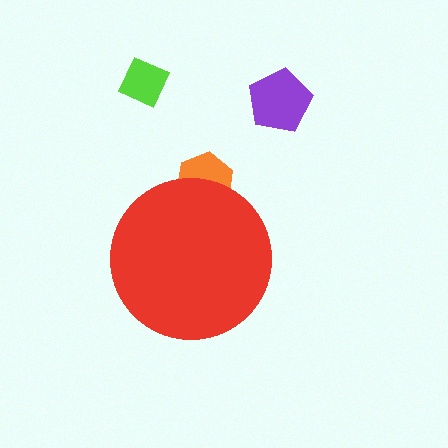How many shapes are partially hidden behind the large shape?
1 shape is partially hidden.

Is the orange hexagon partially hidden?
Yes, the orange hexagon is partially hidden behind the red circle.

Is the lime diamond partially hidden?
No, the lime diamond is fully visible.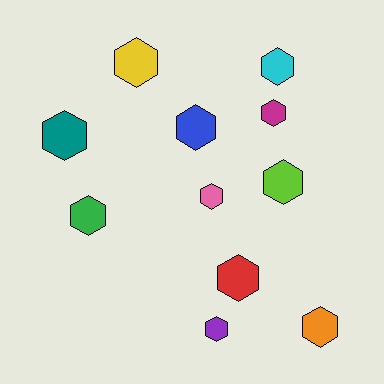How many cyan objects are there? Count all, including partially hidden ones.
There is 1 cyan object.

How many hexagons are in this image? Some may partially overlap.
There are 11 hexagons.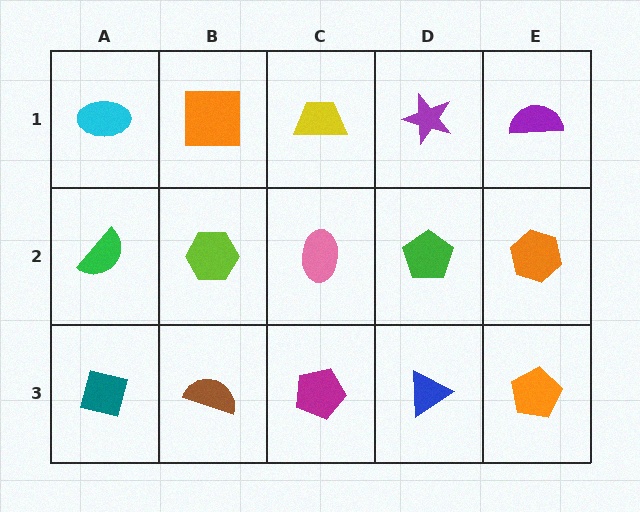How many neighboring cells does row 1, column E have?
2.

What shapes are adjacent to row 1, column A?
A green semicircle (row 2, column A), an orange square (row 1, column B).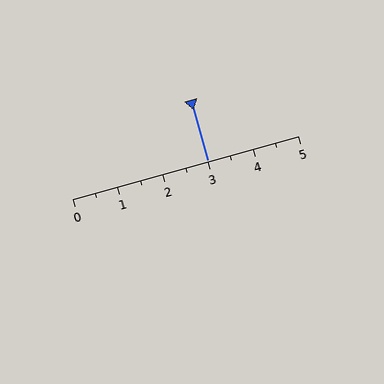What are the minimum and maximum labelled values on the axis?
The axis runs from 0 to 5.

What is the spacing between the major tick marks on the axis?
The major ticks are spaced 1 apart.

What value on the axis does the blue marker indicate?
The marker indicates approximately 3.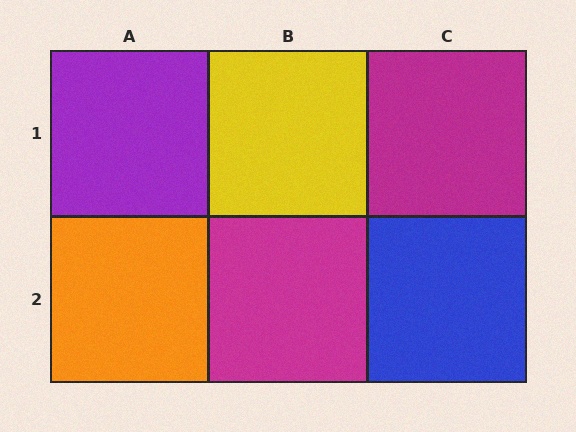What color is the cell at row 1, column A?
Purple.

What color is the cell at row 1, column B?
Yellow.